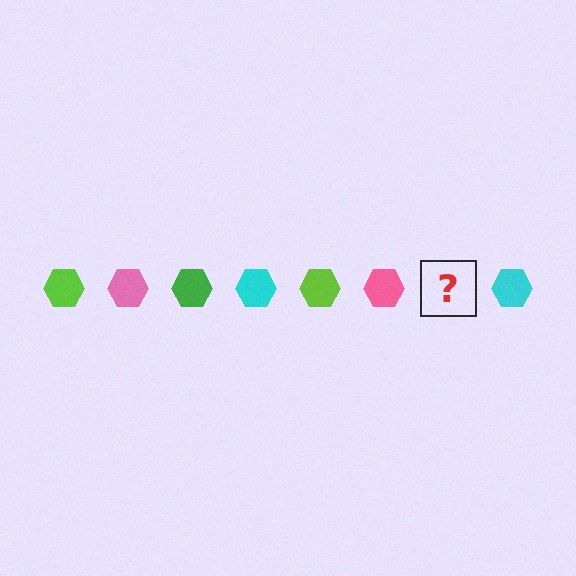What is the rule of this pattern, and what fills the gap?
The rule is that the pattern cycles through lime, pink, green, cyan hexagons. The gap should be filled with a green hexagon.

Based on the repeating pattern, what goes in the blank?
The blank should be a green hexagon.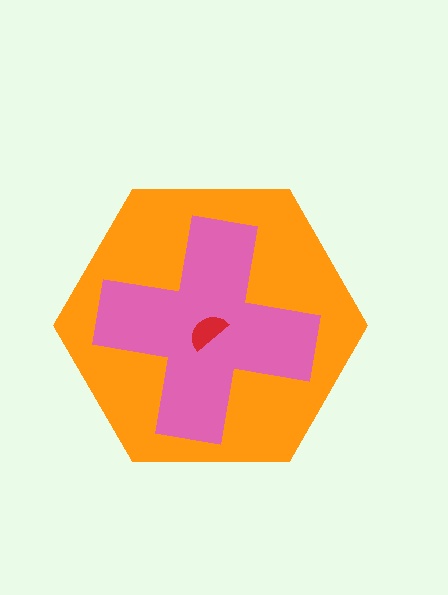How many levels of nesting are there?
3.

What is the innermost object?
The red semicircle.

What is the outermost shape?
The orange hexagon.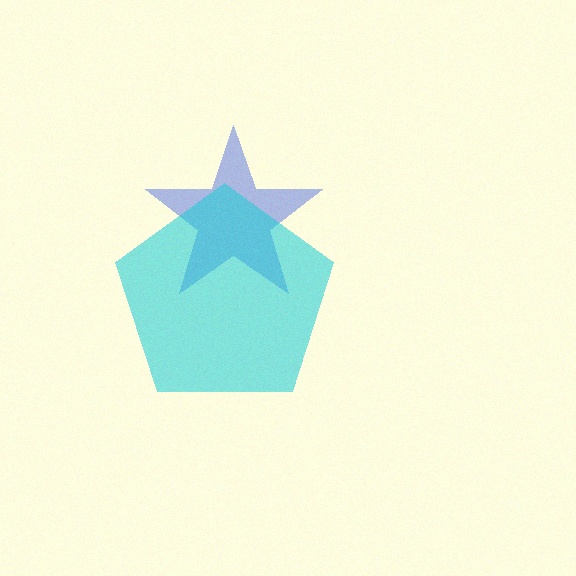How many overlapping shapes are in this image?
There are 2 overlapping shapes in the image.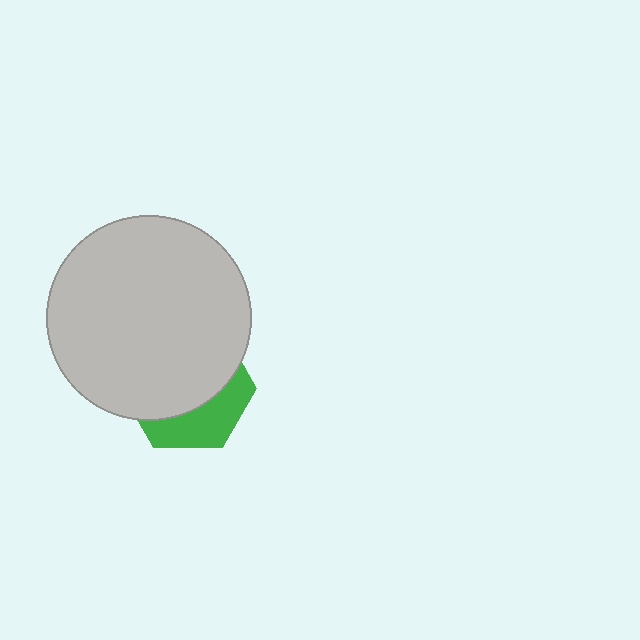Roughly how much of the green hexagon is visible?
A small part of it is visible (roughly 34%).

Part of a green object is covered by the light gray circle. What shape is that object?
It is a hexagon.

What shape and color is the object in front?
The object in front is a light gray circle.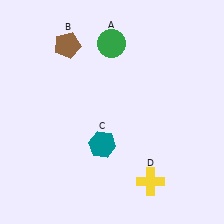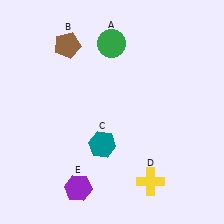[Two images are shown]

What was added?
A purple hexagon (E) was added in Image 2.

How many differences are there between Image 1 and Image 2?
There is 1 difference between the two images.